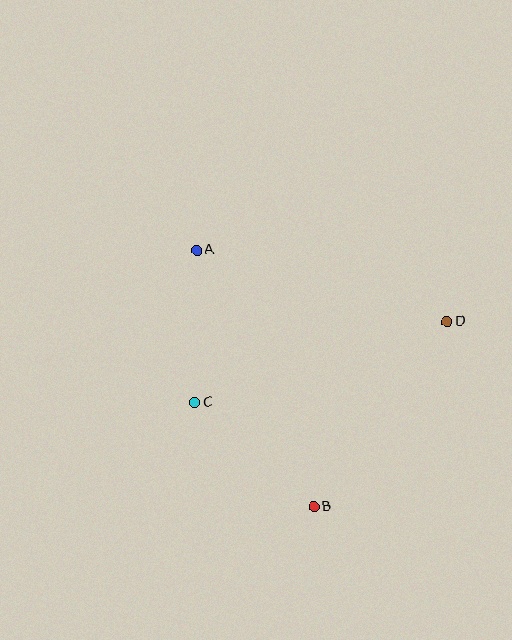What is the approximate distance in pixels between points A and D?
The distance between A and D is approximately 260 pixels.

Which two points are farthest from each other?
Points A and B are farthest from each other.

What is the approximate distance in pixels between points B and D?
The distance between B and D is approximately 228 pixels.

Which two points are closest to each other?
Points A and C are closest to each other.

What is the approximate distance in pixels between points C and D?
The distance between C and D is approximately 265 pixels.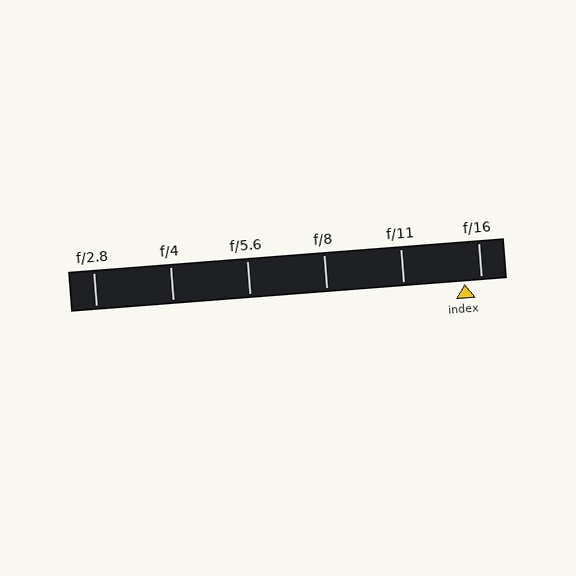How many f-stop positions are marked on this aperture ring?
There are 6 f-stop positions marked.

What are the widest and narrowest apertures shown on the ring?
The widest aperture shown is f/2.8 and the narrowest is f/16.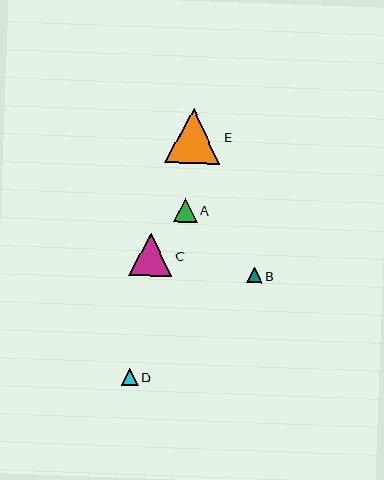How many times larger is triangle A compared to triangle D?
Triangle A is approximately 1.4 times the size of triangle D.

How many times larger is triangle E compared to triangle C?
Triangle E is approximately 1.3 times the size of triangle C.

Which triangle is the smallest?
Triangle B is the smallest with a size of approximately 16 pixels.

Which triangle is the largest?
Triangle E is the largest with a size of approximately 55 pixels.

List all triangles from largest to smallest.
From largest to smallest: E, C, A, D, B.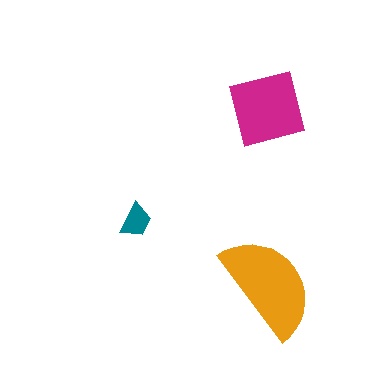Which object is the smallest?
The teal trapezoid.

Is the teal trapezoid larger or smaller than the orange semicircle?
Smaller.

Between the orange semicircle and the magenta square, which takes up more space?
The orange semicircle.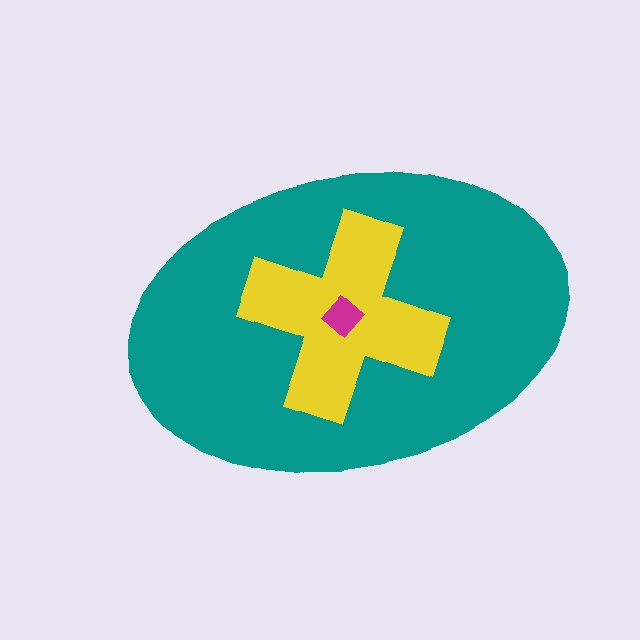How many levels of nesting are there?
3.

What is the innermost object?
The magenta diamond.